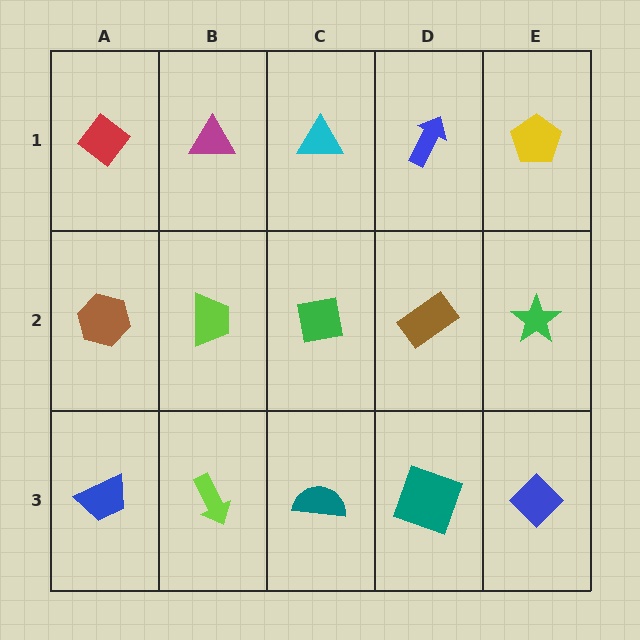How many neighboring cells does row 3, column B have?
3.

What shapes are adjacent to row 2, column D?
A blue arrow (row 1, column D), a teal square (row 3, column D), a green square (row 2, column C), a green star (row 2, column E).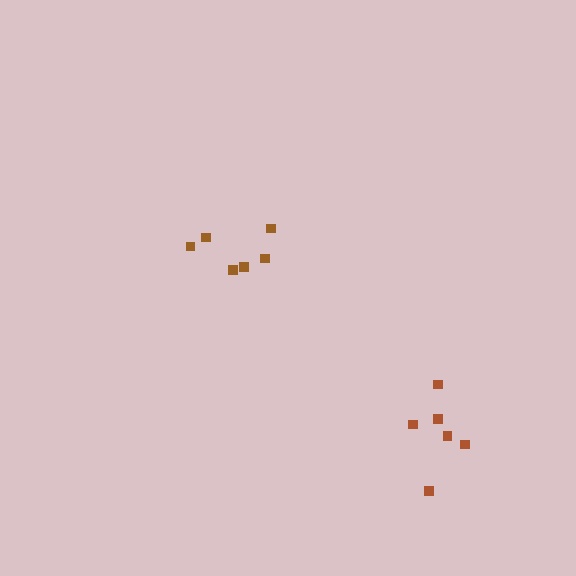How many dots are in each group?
Group 1: 6 dots, Group 2: 6 dots (12 total).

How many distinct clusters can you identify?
There are 2 distinct clusters.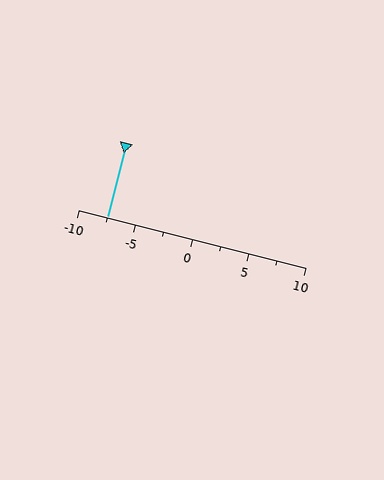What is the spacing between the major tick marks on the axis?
The major ticks are spaced 5 apart.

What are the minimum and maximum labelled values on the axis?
The axis runs from -10 to 10.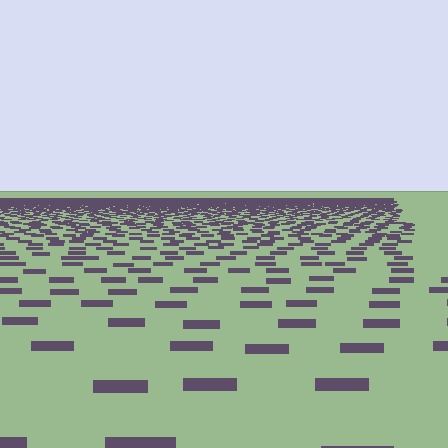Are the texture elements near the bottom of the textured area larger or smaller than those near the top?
Larger. Near the bottom, elements are closer to the viewer and appear at a bigger on-screen size.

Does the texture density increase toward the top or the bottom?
Density increases toward the top.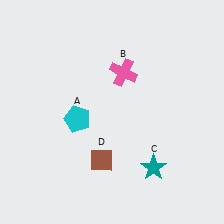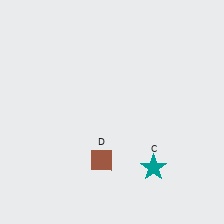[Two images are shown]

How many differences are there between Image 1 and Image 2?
There are 2 differences between the two images.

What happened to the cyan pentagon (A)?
The cyan pentagon (A) was removed in Image 2. It was in the bottom-left area of Image 1.